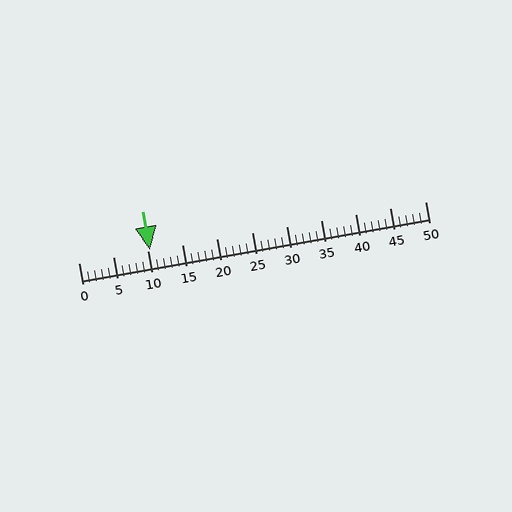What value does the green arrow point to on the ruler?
The green arrow points to approximately 10.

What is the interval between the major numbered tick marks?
The major tick marks are spaced 5 units apart.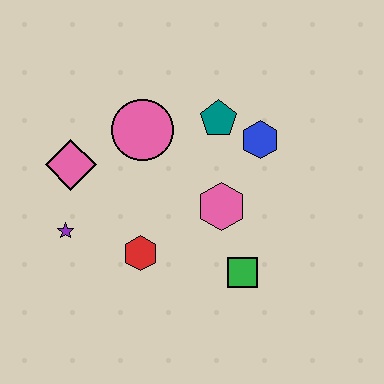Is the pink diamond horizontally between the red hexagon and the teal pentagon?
No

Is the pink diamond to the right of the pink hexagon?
No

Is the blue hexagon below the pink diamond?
No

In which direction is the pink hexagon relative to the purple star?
The pink hexagon is to the right of the purple star.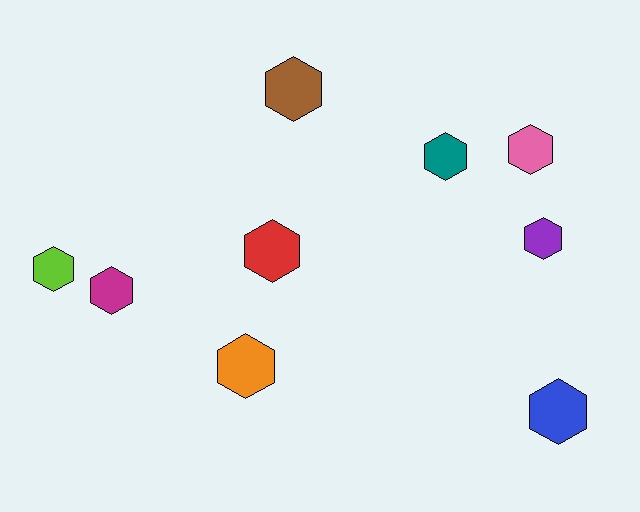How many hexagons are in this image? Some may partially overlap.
There are 9 hexagons.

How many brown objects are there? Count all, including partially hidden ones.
There is 1 brown object.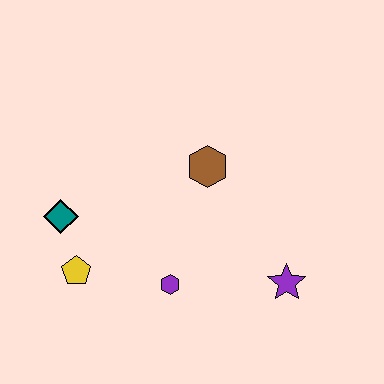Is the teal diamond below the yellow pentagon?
No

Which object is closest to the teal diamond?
The yellow pentagon is closest to the teal diamond.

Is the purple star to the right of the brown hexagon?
Yes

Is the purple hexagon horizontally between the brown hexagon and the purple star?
No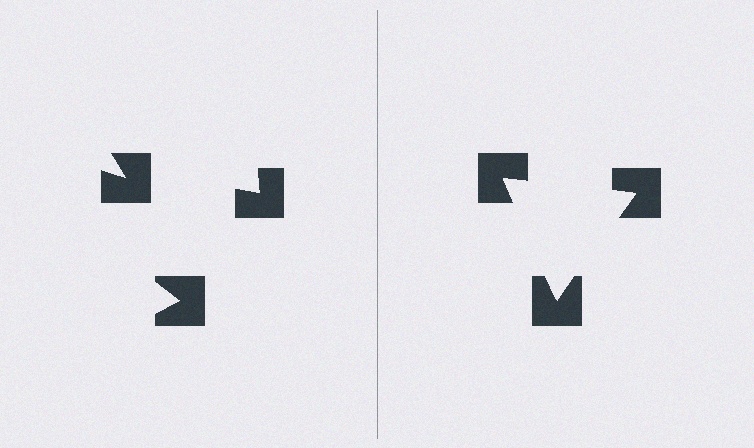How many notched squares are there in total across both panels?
6 — 3 on each side.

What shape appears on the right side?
An illusory triangle.